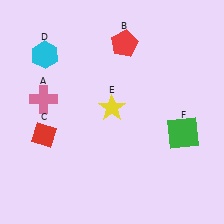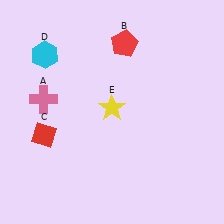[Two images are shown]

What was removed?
The green square (F) was removed in Image 2.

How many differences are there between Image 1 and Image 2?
There is 1 difference between the two images.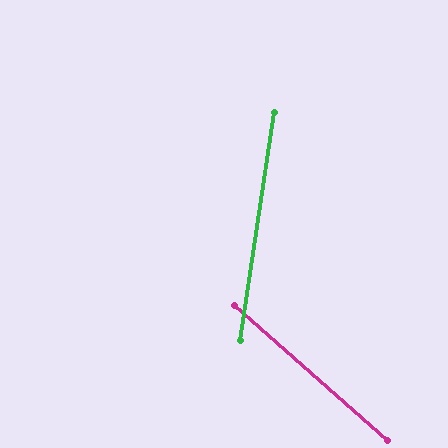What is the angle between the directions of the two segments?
Approximately 57 degrees.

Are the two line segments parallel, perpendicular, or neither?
Neither parallel nor perpendicular — they differ by about 57°.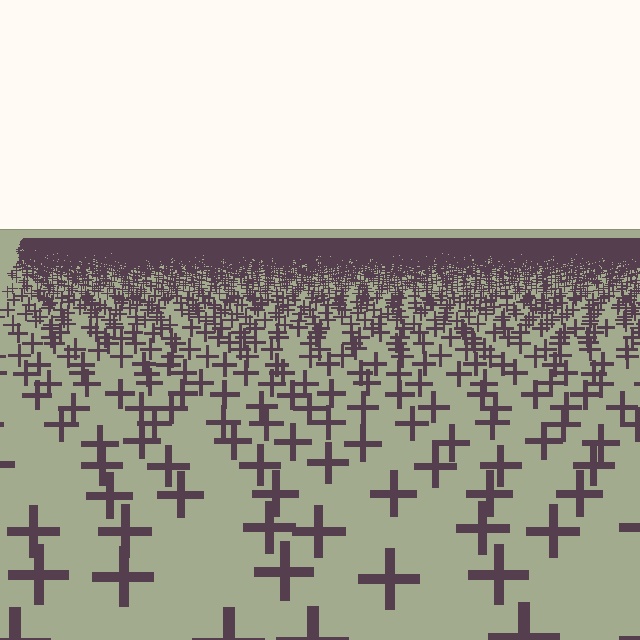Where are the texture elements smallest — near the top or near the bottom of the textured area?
Near the top.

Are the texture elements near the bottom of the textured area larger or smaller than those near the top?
Larger. Near the bottom, elements are closer to the viewer and appear at a bigger on-screen size.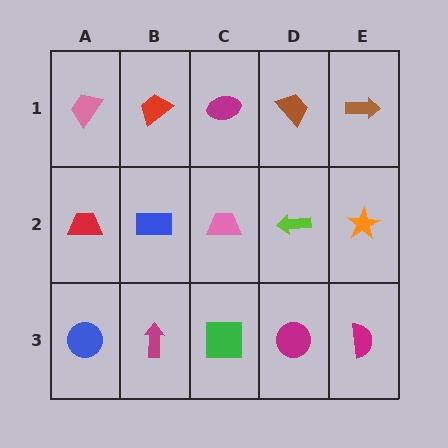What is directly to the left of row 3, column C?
A magenta arrow.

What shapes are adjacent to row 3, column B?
A blue rectangle (row 2, column B), a blue circle (row 3, column A), a green square (row 3, column C).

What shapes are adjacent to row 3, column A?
A red trapezoid (row 2, column A), a magenta arrow (row 3, column B).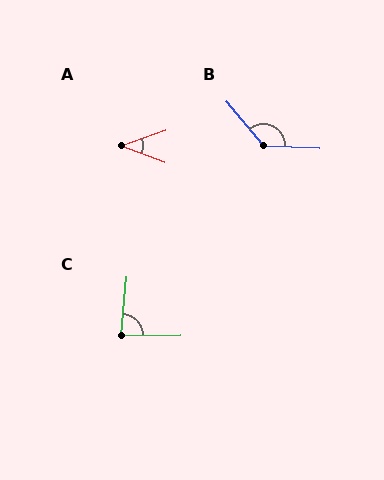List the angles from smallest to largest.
A (41°), C (84°), B (132°).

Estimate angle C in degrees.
Approximately 84 degrees.